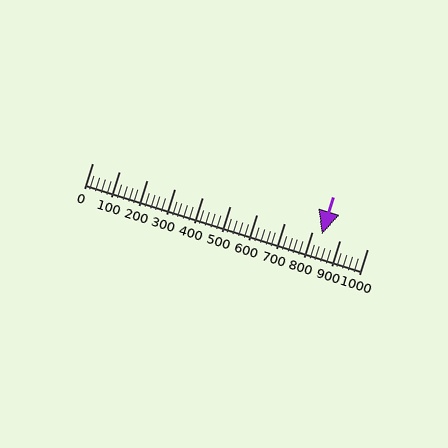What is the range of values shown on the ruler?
The ruler shows values from 0 to 1000.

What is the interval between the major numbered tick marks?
The major tick marks are spaced 100 units apart.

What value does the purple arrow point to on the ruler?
The purple arrow points to approximately 835.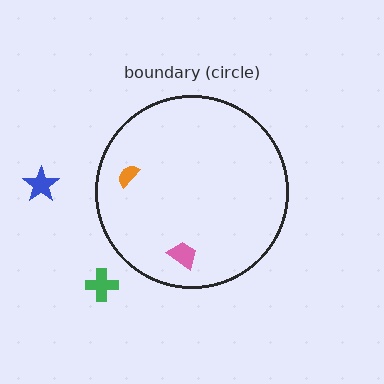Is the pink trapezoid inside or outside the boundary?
Inside.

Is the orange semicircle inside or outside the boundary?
Inside.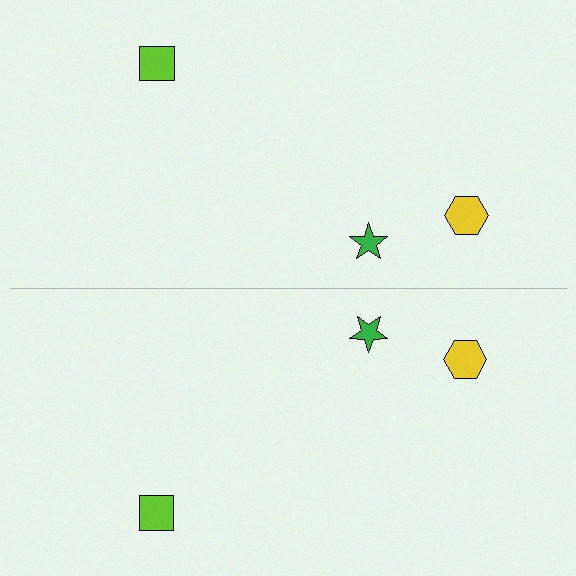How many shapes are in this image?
There are 6 shapes in this image.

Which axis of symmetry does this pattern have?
The pattern has a horizontal axis of symmetry running through the center of the image.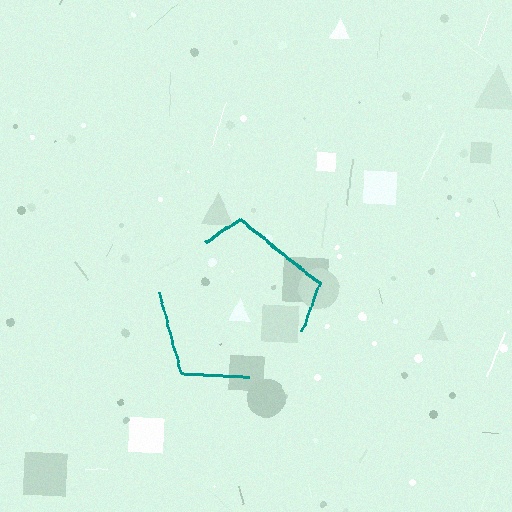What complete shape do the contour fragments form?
The contour fragments form a pentagon.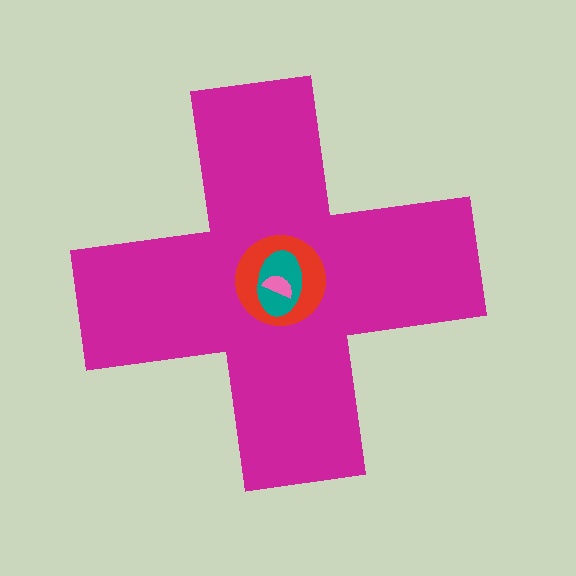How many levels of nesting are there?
4.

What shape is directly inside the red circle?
The teal ellipse.